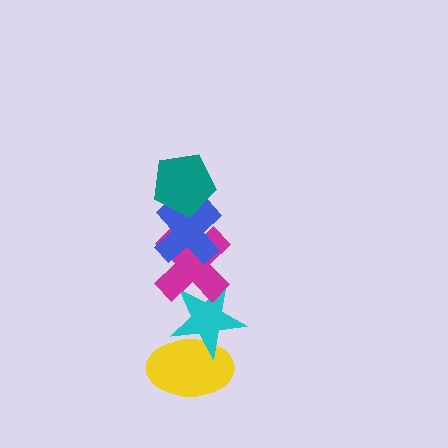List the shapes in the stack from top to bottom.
From top to bottom: the teal pentagon, the blue cross, the magenta cross, the cyan star, the yellow ellipse.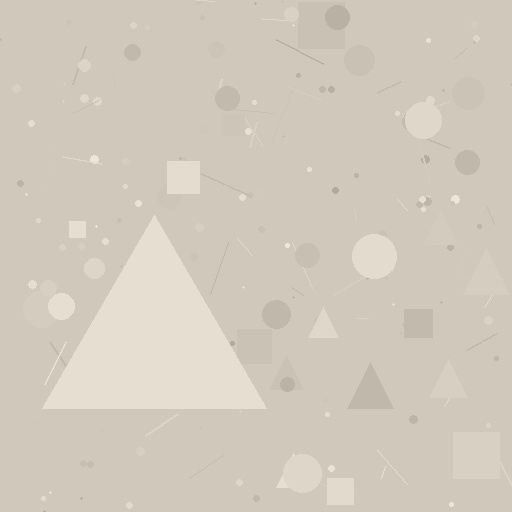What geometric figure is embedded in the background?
A triangle is embedded in the background.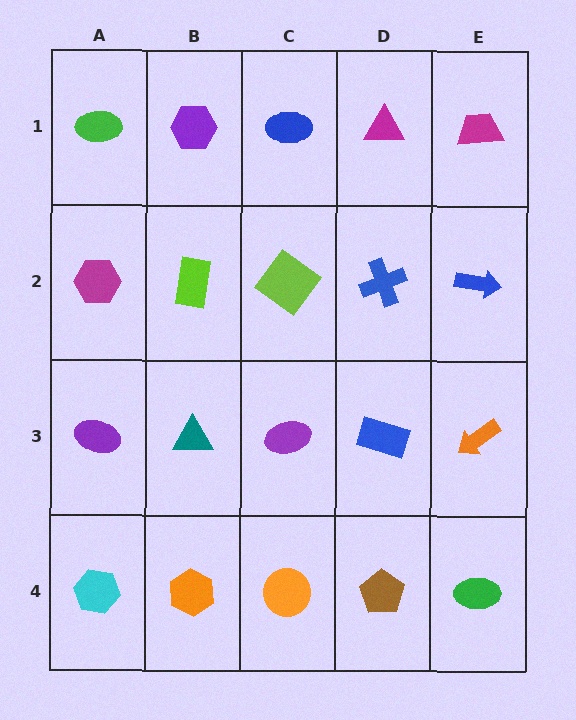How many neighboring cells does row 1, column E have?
2.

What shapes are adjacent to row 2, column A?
A green ellipse (row 1, column A), a purple ellipse (row 3, column A), a lime rectangle (row 2, column B).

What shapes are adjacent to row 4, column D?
A blue rectangle (row 3, column D), an orange circle (row 4, column C), a green ellipse (row 4, column E).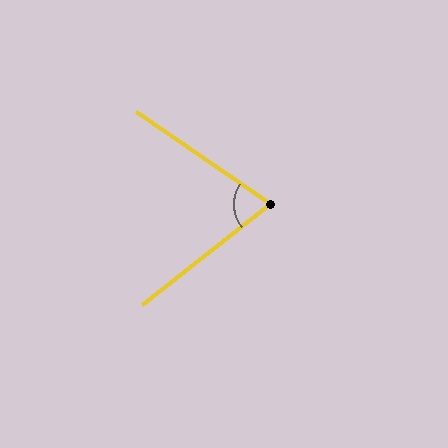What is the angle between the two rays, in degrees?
Approximately 73 degrees.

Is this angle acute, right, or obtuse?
It is acute.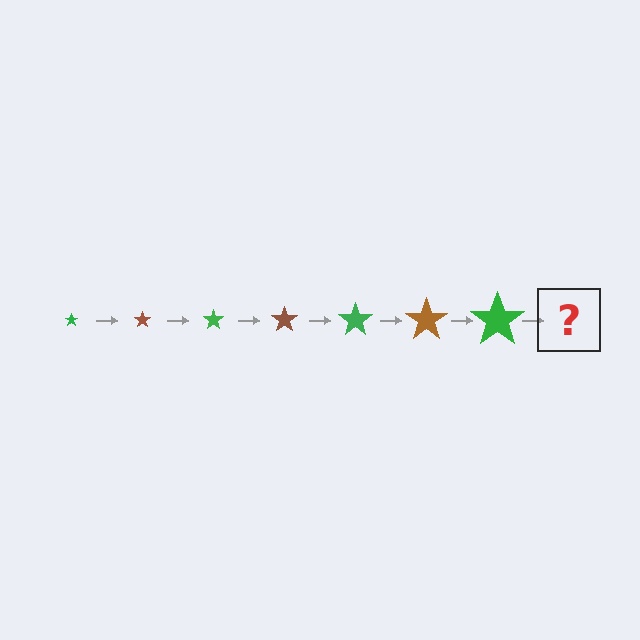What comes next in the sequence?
The next element should be a brown star, larger than the previous one.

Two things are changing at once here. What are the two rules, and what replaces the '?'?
The two rules are that the star grows larger each step and the color cycles through green and brown. The '?' should be a brown star, larger than the previous one.